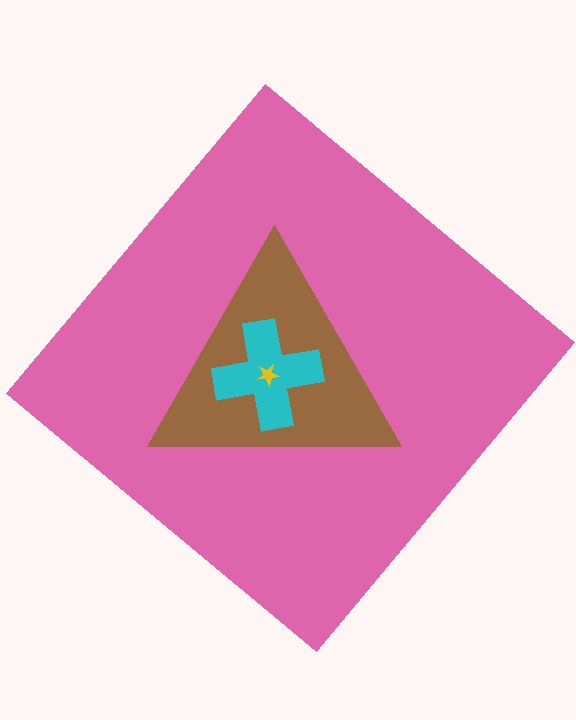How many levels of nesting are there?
4.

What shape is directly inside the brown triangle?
The cyan cross.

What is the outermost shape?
The pink diamond.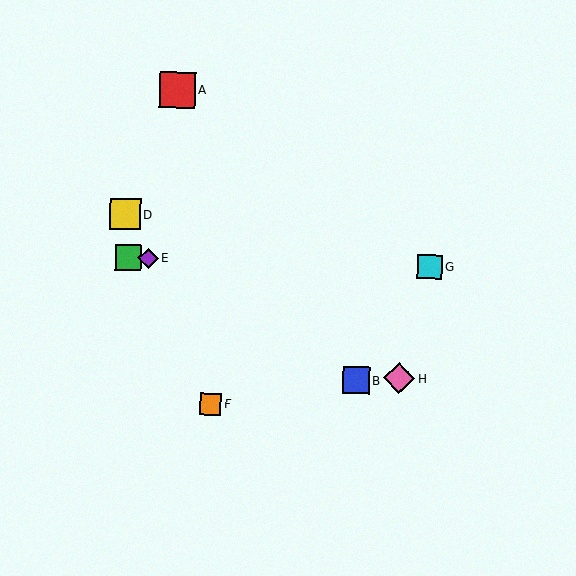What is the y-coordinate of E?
Object E is at y≈258.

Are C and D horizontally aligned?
No, C is at y≈258 and D is at y≈214.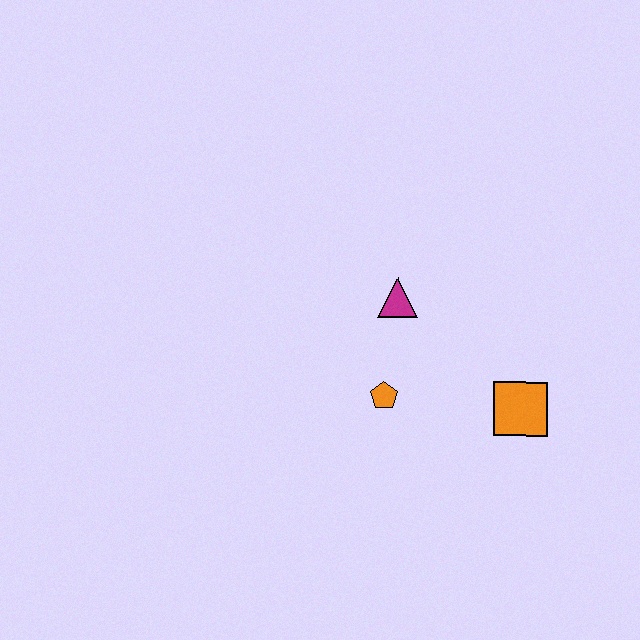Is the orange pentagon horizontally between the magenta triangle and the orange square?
No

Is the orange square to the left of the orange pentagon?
No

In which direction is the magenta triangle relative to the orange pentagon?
The magenta triangle is above the orange pentagon.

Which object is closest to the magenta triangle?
The orange pentagon is closest to the magenta triangle.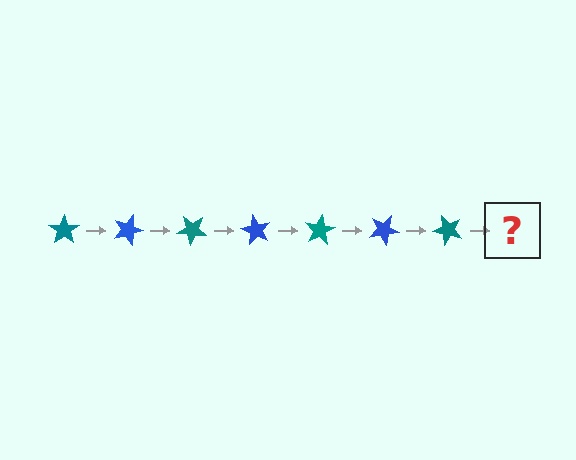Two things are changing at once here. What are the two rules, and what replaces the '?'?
The two rules are that it rotates 20 degrees each step and the color cycles through teal and blue. The '?' should be a blue star, rotated 140 degrees from the start.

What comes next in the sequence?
The next element should be a blue star, rotated 140 degrees from the start.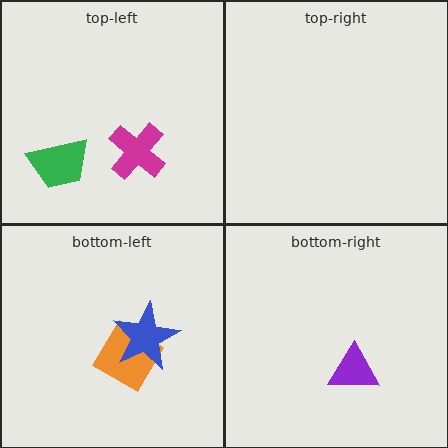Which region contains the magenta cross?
The top-left region.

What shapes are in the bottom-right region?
The purple triangle.